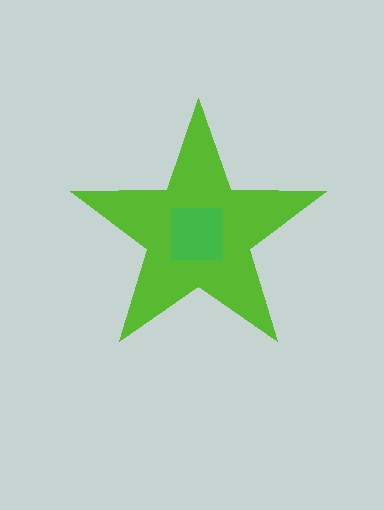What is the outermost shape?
The lime star.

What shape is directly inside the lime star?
The green square.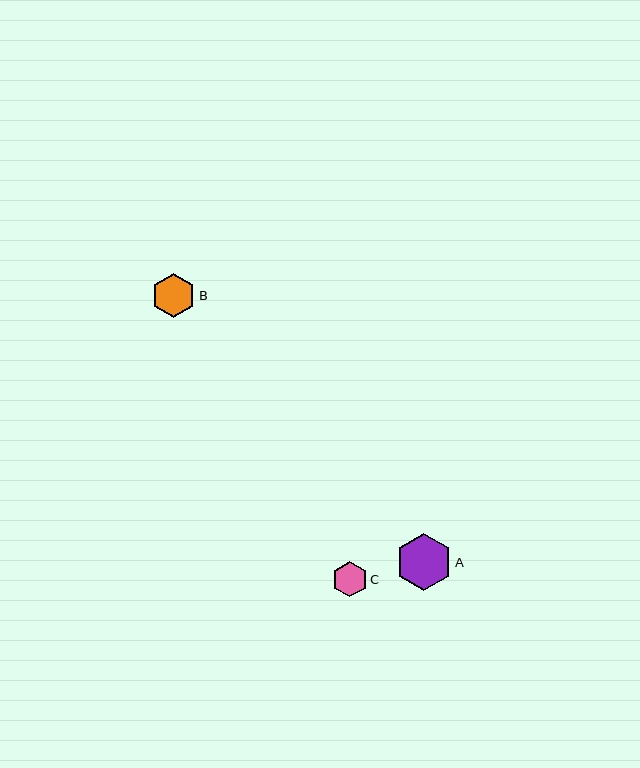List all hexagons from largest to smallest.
From largest to smallest: A, B, C.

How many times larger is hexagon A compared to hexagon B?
Hexagon A is approximately 1.3 times the size of hexagon B.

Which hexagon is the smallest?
Hexagon C is the smallest with a size of approximately 35 pixels.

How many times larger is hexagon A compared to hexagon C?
Hexagon A is approximately 1.6 times the size of hexagon C.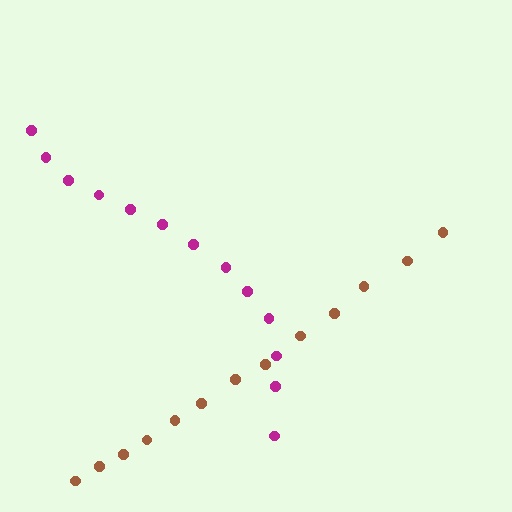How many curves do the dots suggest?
There are 2 distinct paths.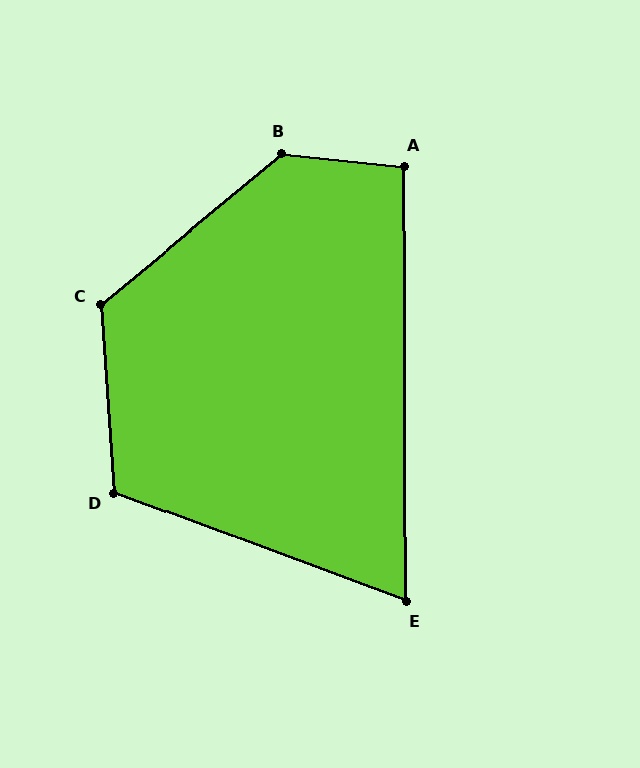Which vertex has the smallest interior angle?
E, at approximately 70 degrees.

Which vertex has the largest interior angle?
B, at approximately 134 degrees.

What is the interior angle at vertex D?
Approximately 114 degrees (obtuse).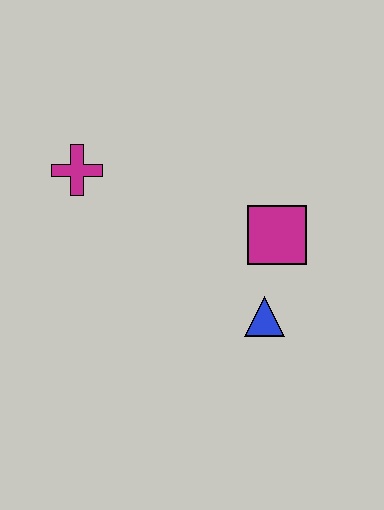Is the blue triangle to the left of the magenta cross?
No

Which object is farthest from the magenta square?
The magenta cross is farthest from the magenta square.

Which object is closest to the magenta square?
The blue triangle is closest to the magenta square.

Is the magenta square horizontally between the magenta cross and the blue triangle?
No